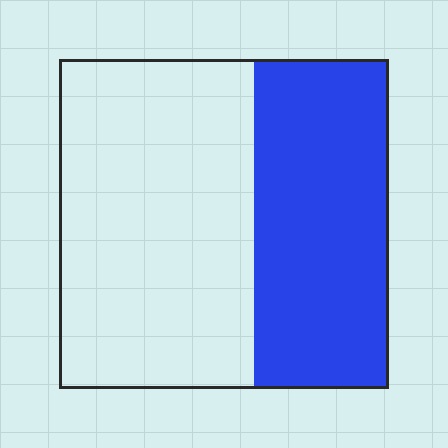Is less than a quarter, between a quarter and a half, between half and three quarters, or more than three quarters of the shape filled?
Between a quarter and a half.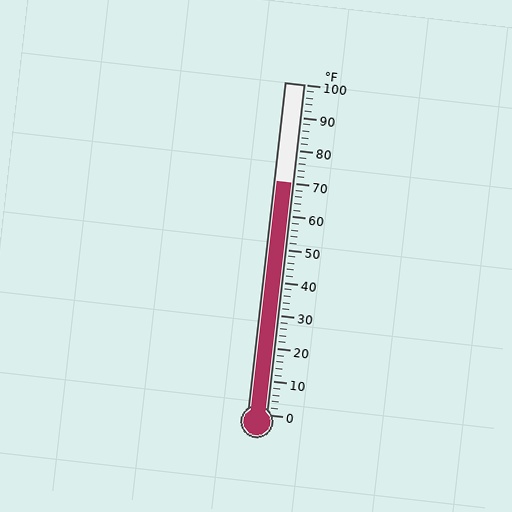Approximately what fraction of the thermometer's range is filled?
The thermometer is filled to approximately 70% of its range.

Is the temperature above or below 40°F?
The temperature is above 40°F.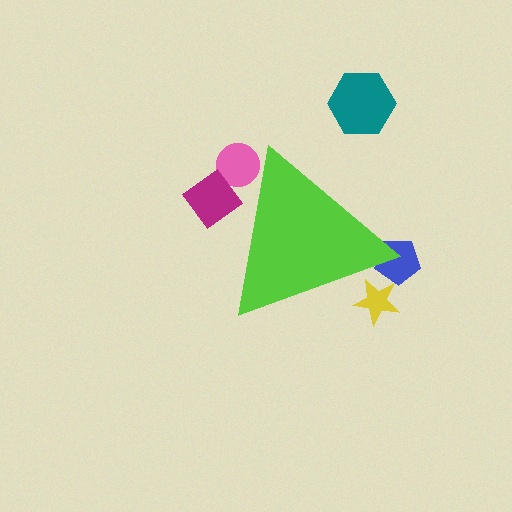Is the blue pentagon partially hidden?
Yes, the blue pentagon is partially hidden behind the lime triangle.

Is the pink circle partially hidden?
Yes, the pink circle is partially hidden behind the lime triangle.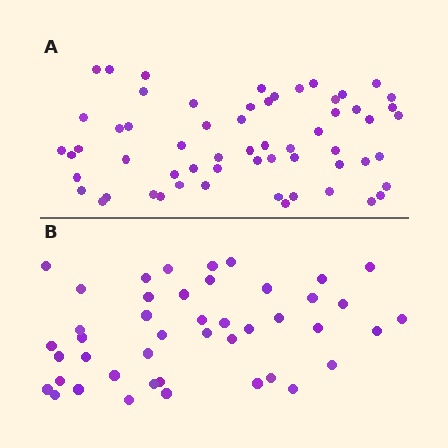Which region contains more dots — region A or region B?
Region A (the top region) has more dots.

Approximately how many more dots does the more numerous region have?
Region A has approximately 15 more dots than region B.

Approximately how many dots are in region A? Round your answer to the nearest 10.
About 60 dots.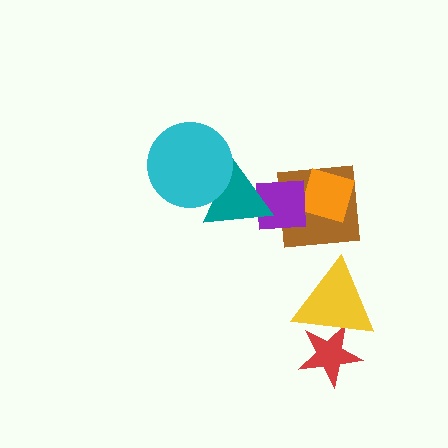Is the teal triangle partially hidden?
Yes, it is partially covered by another shape.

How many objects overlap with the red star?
1 object overlaps with the red star.